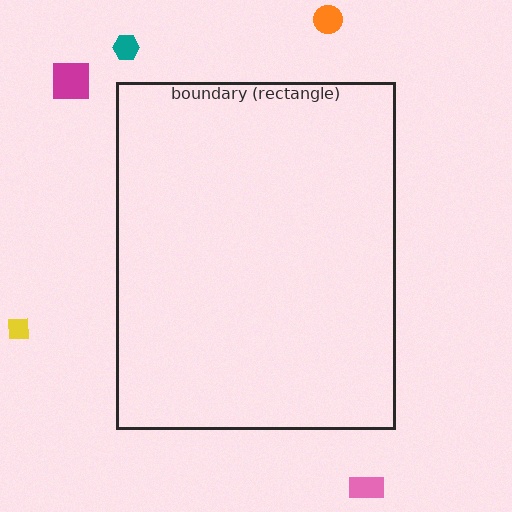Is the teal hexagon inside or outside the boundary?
Outside.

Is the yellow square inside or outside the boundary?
Outside.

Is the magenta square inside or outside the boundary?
Outside.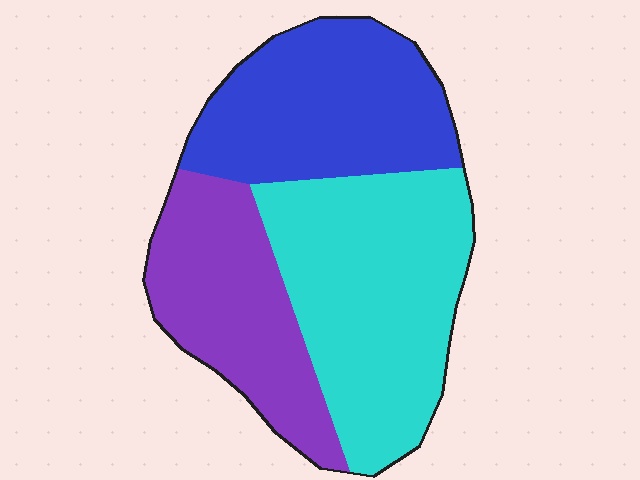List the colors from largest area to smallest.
From largest to smallest: cyan, blue, purple.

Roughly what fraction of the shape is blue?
Blue takes up about one third (1/3) of the shape.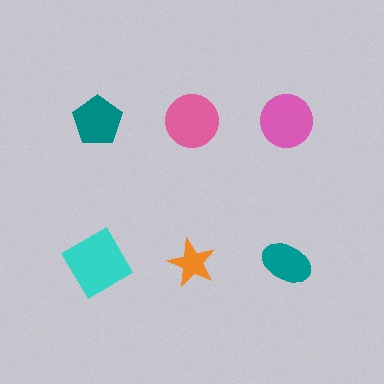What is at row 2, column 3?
A teal ellipse.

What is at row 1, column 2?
A pink circle.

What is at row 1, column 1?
A teal pentagon.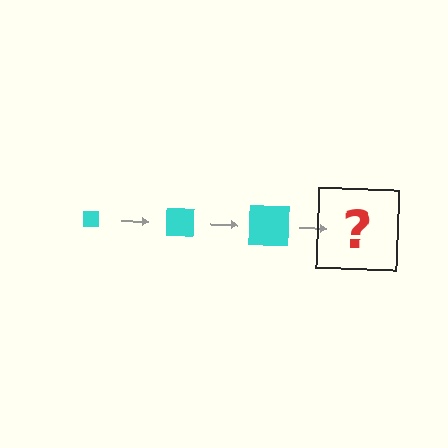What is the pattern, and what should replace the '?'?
The pattern is that the square gets progressively larger each step. The '?' should be a cyan square, larger than the previous one.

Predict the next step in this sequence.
The next step is a cyan square, larger than the previous one.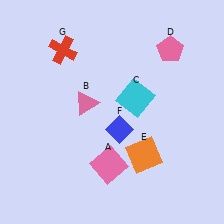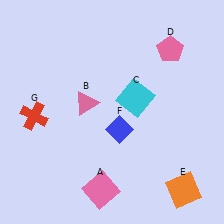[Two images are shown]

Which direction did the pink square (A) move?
The pink square (A) moved down.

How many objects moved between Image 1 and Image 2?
3 objects moved between the two images.